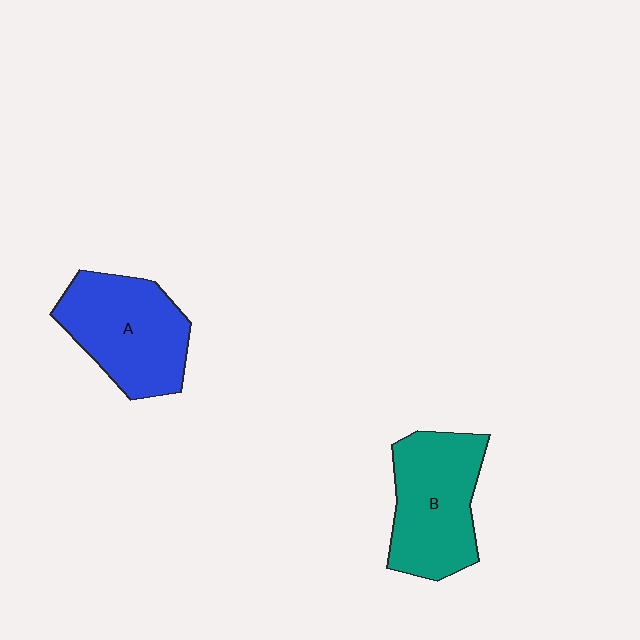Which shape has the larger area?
Shape A (blue).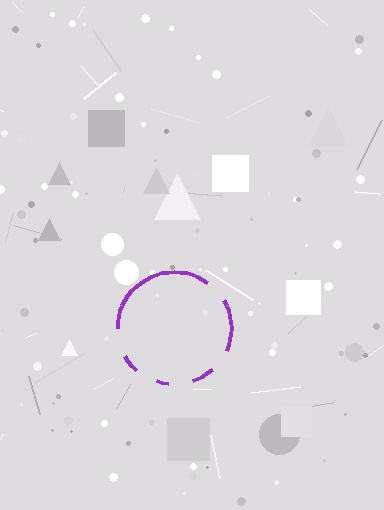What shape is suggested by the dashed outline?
The dashed outline suggests a circle.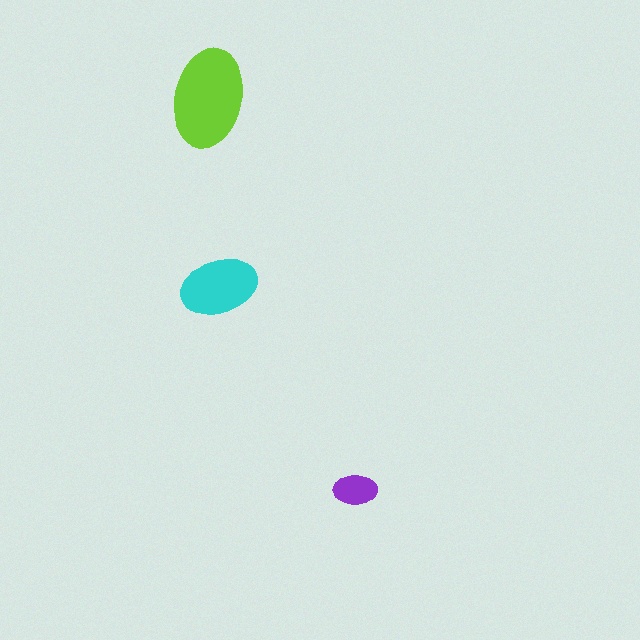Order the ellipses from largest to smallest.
the lime one, the cyan one, the purple one.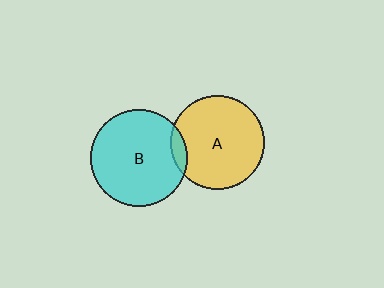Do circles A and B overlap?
Yes.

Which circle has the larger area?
Circle B (cyan).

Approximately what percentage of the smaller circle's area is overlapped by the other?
Approximately 10%.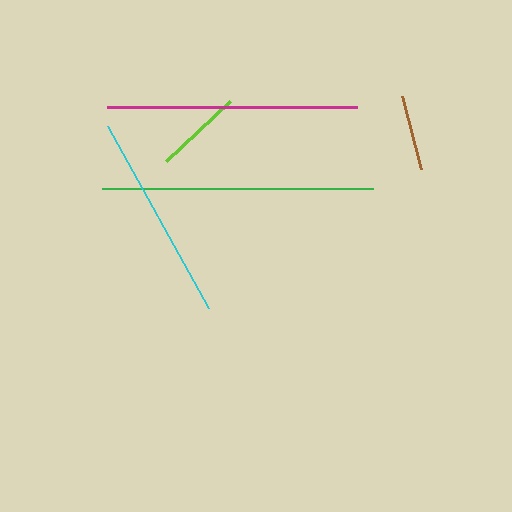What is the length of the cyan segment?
The cyan segment is approximately 208 pixels long.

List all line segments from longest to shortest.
From longest to shortest: green, magenta, cyan, lime, brown.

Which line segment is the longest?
The green line is the longest at approximately 271 pixels.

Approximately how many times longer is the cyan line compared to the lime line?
The cyan line is approximately 2.4 times the length of the lime line.